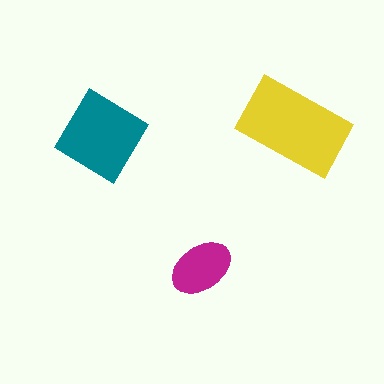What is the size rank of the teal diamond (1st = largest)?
2nd.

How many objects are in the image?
There are 3 objects in the image.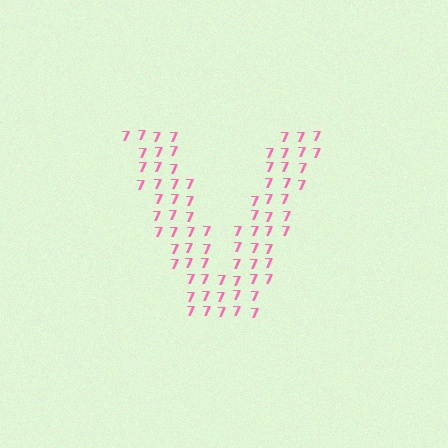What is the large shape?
The large shape is the letter V.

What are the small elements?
The small elements are digit 7's.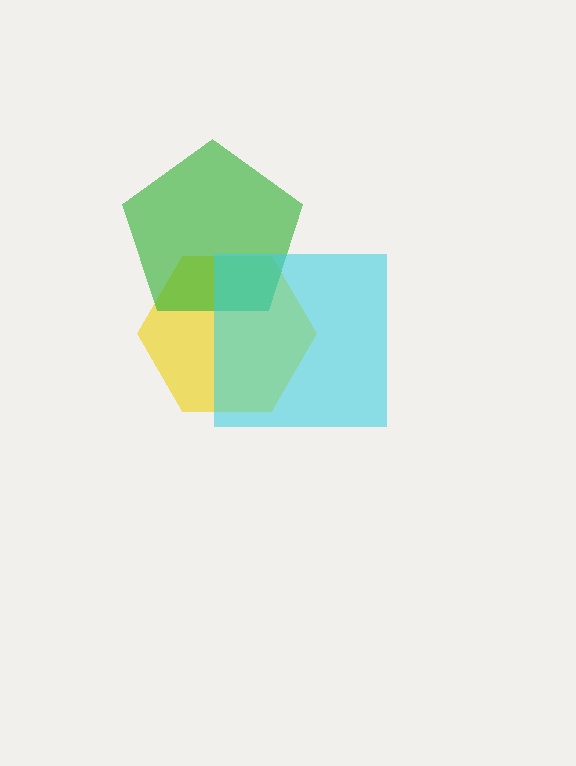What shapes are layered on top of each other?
The layered shapes are: a yellow hexagon, a green pentagon, a cyan square.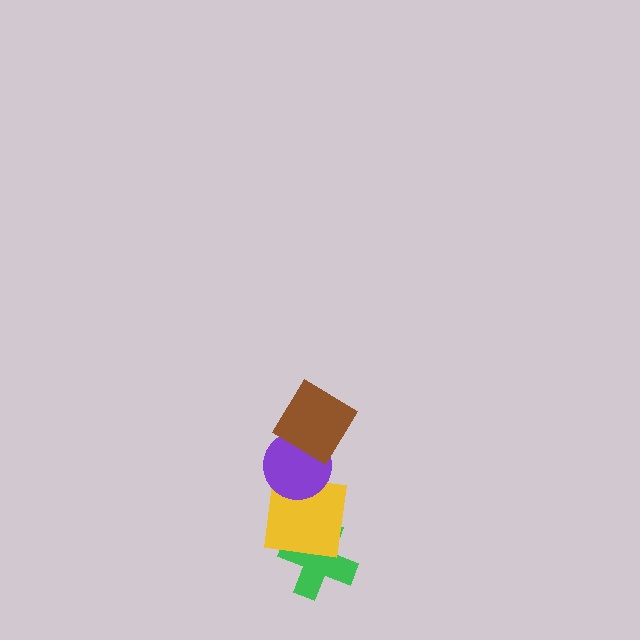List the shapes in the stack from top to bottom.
From top to bottom: the brown diamond, the purple circle, the yellow square, the green cross.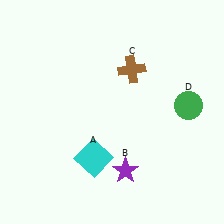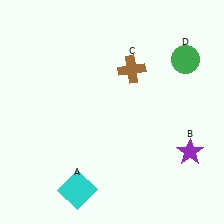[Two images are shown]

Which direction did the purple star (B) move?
The purple star (B) moved right.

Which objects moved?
The objects that moved are: the cyan square (A), the purple star (B), the green circle (D).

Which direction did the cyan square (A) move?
The cyan square (A) moved down.